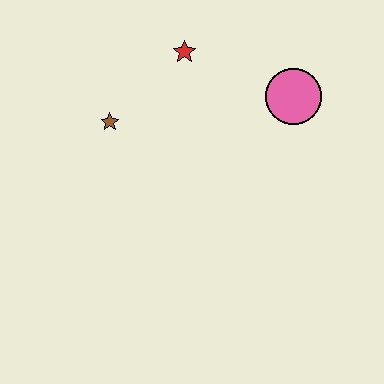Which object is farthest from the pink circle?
The brown star is farthest from the pink circle.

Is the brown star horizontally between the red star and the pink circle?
No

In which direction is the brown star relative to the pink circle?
The brown star is to the left of the pink circle.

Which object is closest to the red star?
The brown star is closest to the red star.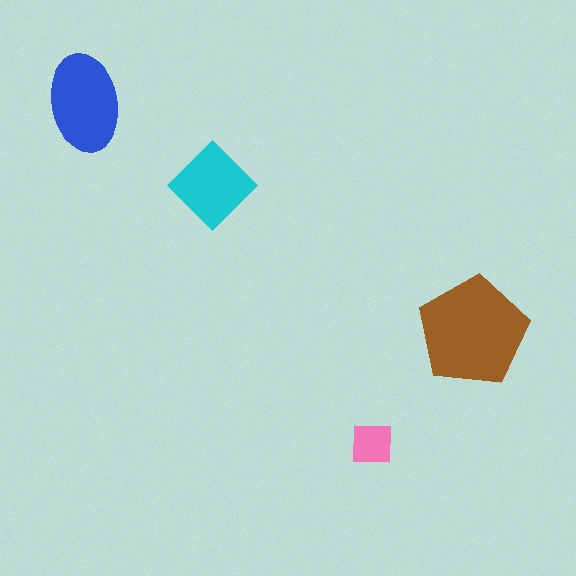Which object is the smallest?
The pink square.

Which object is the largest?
The brown pentagon.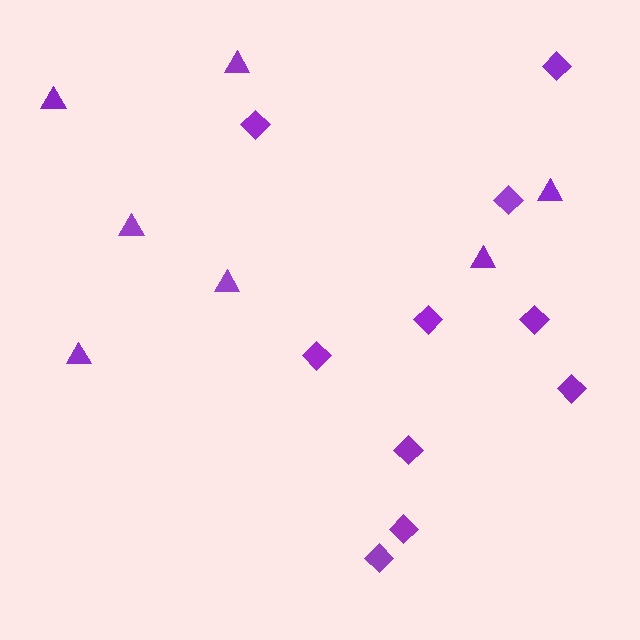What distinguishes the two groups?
There are 2 groups: one group of triangles (7) and one group of diamonds (10).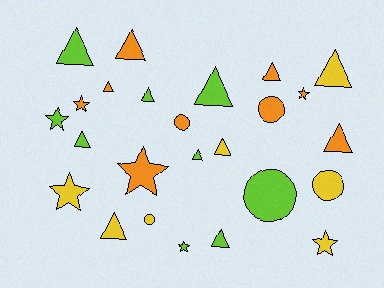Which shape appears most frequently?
Triangle, with 13 objects.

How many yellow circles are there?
There are 2 yellow circles.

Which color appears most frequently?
Lime, with 9 objects.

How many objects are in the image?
There are 25 objects.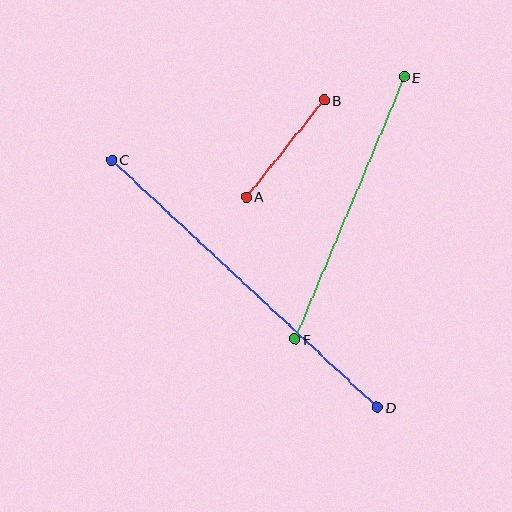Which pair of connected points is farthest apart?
Points C and D are farthest apart.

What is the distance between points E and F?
The distance is approximately 284 pixels.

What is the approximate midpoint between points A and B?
The midpoint is at approximately (285, 149) pixels.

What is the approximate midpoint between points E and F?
The midpoint is at approximately (349, 208) pixels.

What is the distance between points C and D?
The distance is approximately 363 pixels.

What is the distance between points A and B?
The distance is approximately 124 pixels.